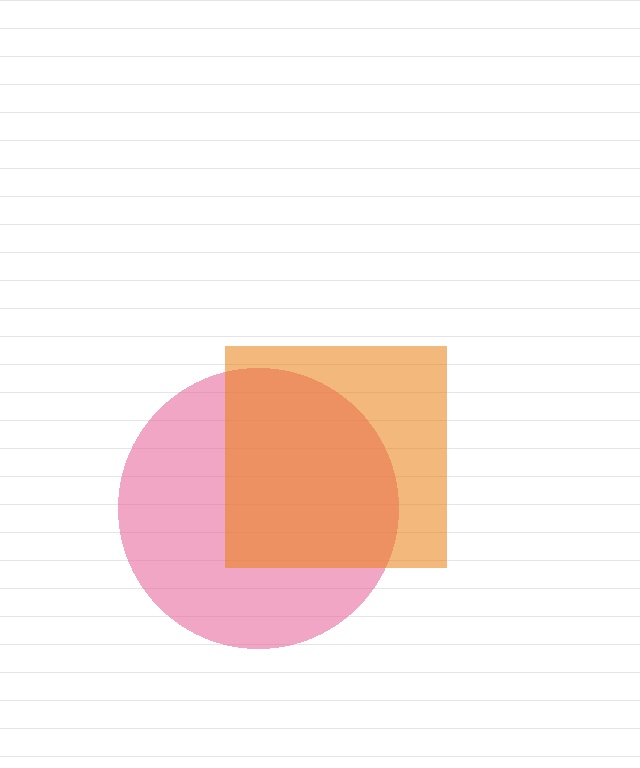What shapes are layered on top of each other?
The layered shapes are: a pink circle, an orange square.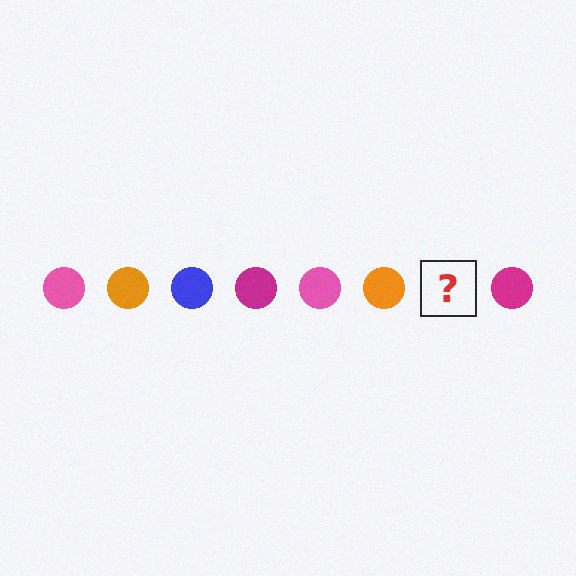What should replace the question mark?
The question mark should be replaced with a blue circle.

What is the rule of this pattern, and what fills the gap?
The rule is that the pattern cycles through pink, orange, blue, magenta circles. The gap should be filled with a blue circle.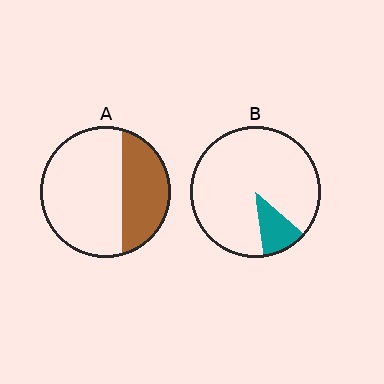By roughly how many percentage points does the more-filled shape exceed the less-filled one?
By roughly 20 percentage points (A over B).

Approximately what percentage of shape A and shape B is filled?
A is approximately 35% and B is approximately 10%.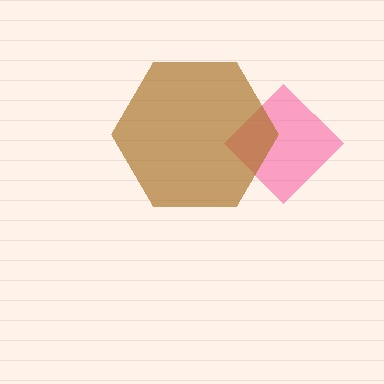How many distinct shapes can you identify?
There are 2 distinct shapes: a pink diamond, a brown hexagon.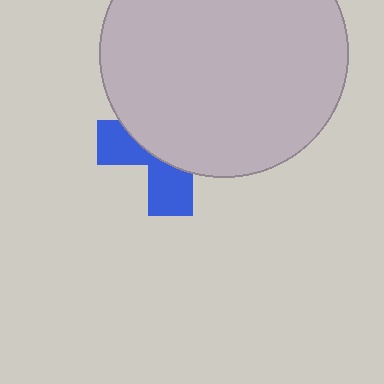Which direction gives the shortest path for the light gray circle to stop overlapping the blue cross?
Moving up gives the shortest separation.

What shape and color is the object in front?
The object in front is a light gray circle.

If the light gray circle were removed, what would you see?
You would see the complete blue cross.